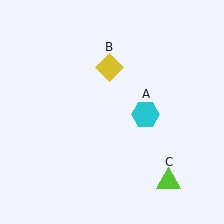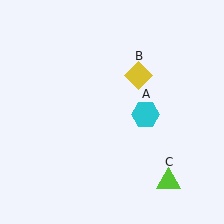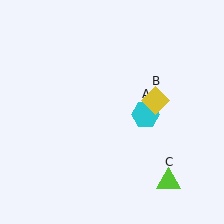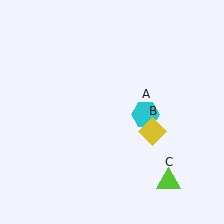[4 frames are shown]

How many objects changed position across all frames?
1 object changed position: yellow diamond (object B).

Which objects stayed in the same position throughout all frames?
Cyan hexagon (object A) and lime triangle (object C) remained stationary.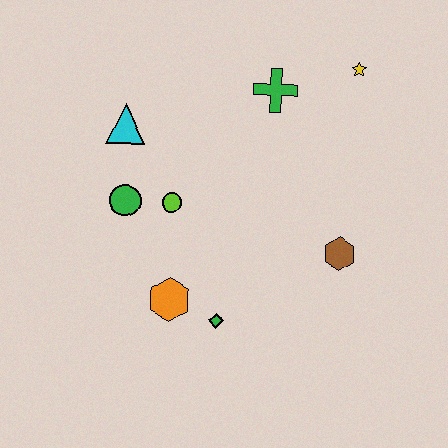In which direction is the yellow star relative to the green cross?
The yellow star is to the right of the green cross.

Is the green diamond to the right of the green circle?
Yes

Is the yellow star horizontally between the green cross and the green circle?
No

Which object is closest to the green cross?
The yellow star is closest to the green cross.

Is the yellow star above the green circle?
Yes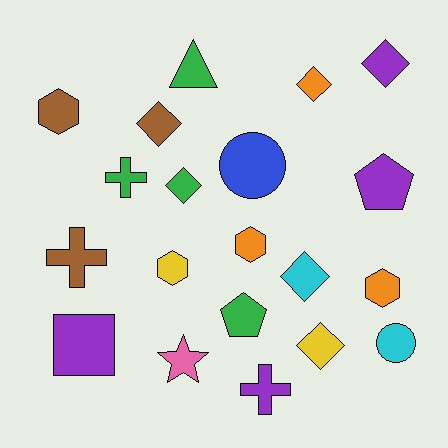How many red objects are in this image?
There are no red objects.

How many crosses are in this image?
There are 3 crosses.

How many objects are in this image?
There are 20 objects.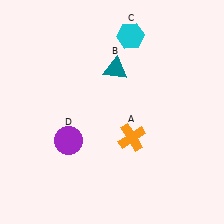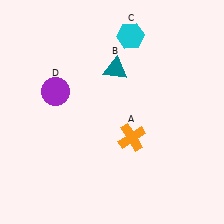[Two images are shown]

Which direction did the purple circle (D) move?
The purple circle (D) moved up.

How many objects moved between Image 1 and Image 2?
1 object moved between the two images.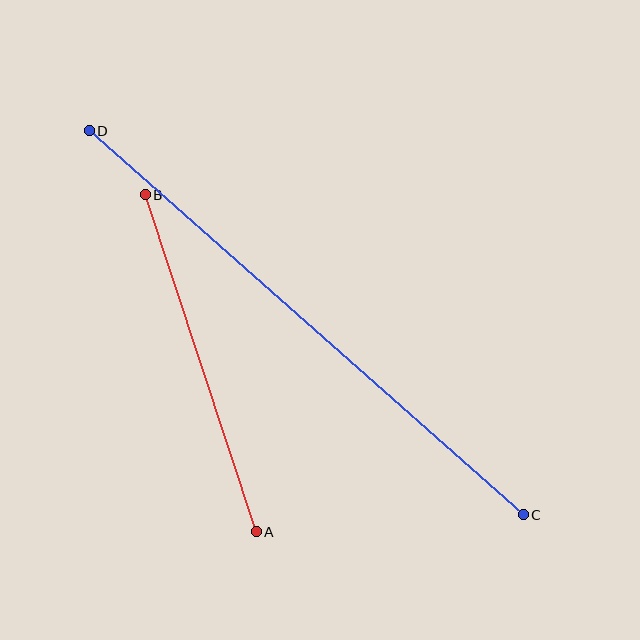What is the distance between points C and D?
The distance is approximately 579 pixels.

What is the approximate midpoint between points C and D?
The midpoint is at approximately (306, 323) pixels.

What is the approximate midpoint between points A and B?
The midpoint is at approximately (201, 363) pixels.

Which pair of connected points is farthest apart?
Points C and D are farthest apart.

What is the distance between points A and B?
The distance is approximately 355 pixels.